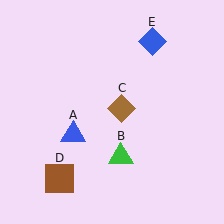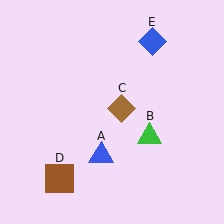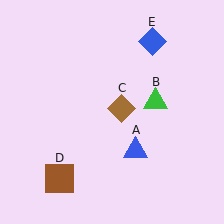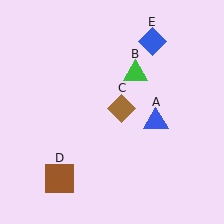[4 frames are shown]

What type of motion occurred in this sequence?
The blue triangle (object A), green triangle (object B) rotated counterclockwise around the center of the scene.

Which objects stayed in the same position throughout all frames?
Brown diamond (object C) and brown square (object D) and blue diamond (object E) remained stationary.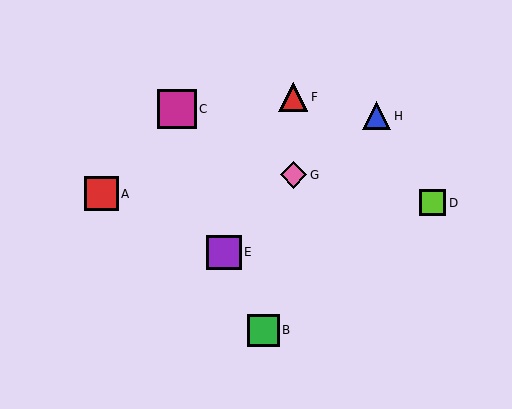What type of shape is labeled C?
Shape C is a magenta square.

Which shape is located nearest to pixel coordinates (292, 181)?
The pink diamond (labeled G) at (294, 175) is nearest to that location.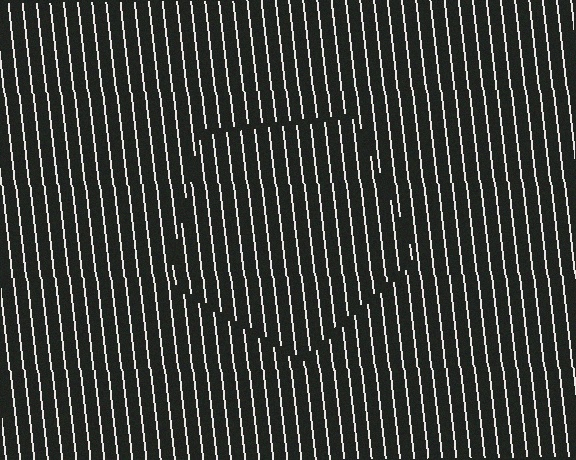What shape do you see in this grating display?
An illusory pentagon. The interior of the shape contains the same grating, shifted by half a period — the contour is defined by the phase discontinuity where line-ends from the inner and outer gratings abut.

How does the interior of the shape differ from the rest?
The interior of the shape contains the same grating, shifted by half a period — the contour is defined by the phase discontinuity where line-ends from the inner and outer gratings abut.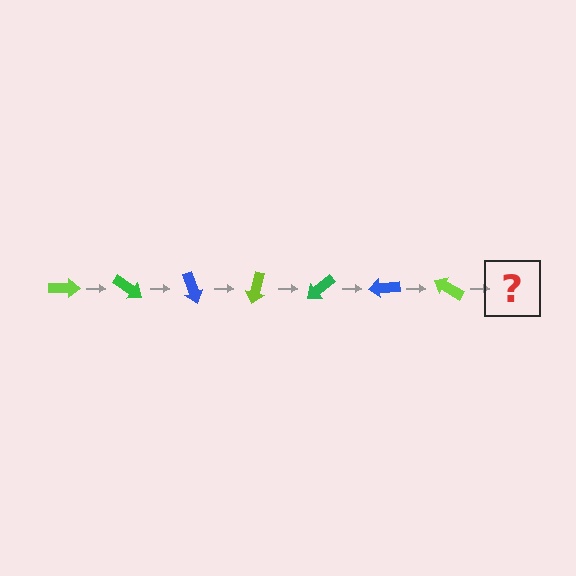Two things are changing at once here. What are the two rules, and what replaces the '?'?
The two rules are that it rotates 35 degrees each step and the color cycles through lime, green, and blue. The '?' should be a green arrow, rotated 245 degrees from the start.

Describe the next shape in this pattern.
It should be a green arrow, rotated 245 degrees from the start.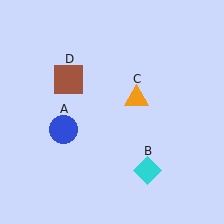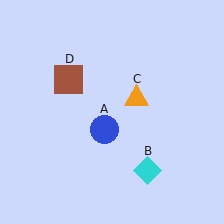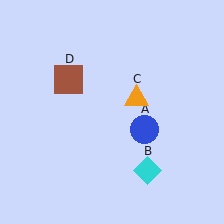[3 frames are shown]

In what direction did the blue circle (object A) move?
The blue circle (object A) moved right.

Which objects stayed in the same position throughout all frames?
Cyan diamond (object B) and orange triangle (object C) and brown square (object D) remained stationary.